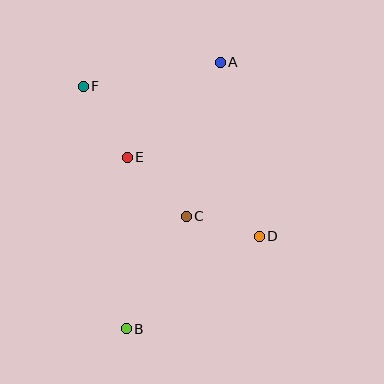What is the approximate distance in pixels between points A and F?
The distance between A and F is approximately 139 pixels.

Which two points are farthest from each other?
Points A and B are farthest from each other.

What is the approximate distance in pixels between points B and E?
The distance between B and E is approximately 172 pixels.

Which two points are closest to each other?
Points C and D are closest to each other.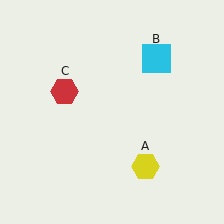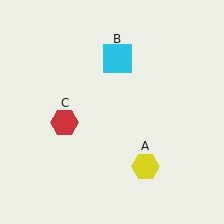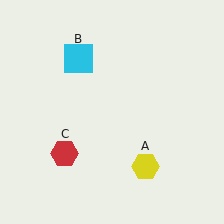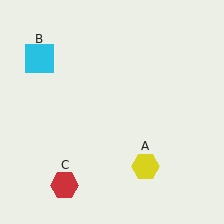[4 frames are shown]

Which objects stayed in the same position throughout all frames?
Yellow hexagon (object A) remained stationary.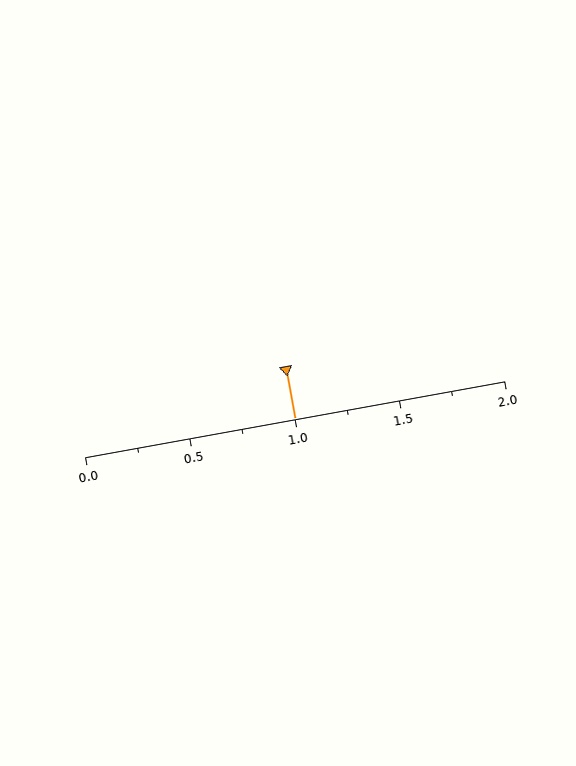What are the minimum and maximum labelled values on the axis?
The axis runs from 0.0 to 2.0.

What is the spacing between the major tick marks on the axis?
The major ticks are spaced 0.5 apart.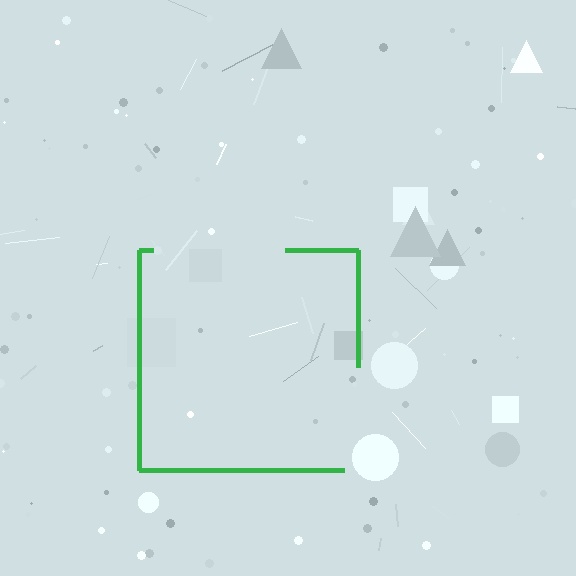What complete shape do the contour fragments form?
The contour fragments form a square.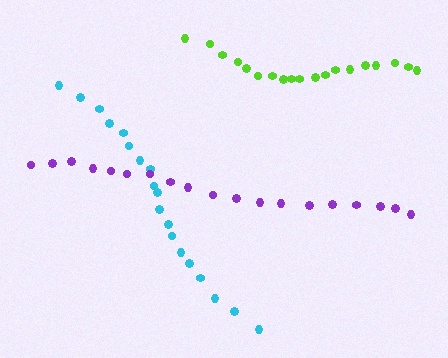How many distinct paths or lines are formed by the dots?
There are 3 distinct paths.